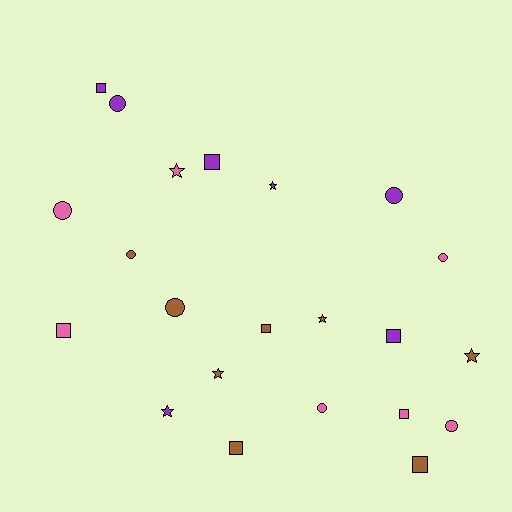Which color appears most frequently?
Brown, with 8 objects.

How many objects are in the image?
There are 22 objects.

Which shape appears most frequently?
Square, with 8 objects.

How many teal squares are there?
There are no teal squares.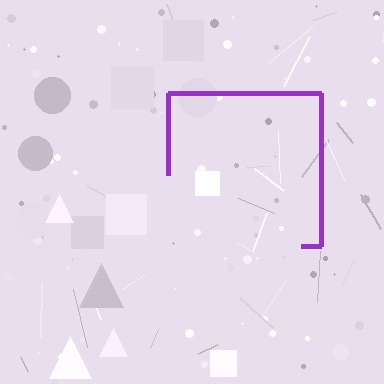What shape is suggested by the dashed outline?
The dashed outline suggests a square.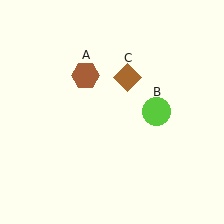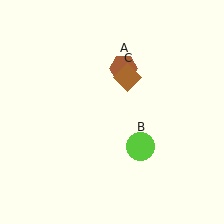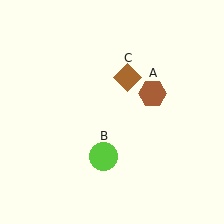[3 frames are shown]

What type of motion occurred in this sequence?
The brown hexagon (object A), lime circle (object B) rotated clockwise around the center of the scene.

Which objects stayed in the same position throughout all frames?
Brown diamond (object C) remained stationary.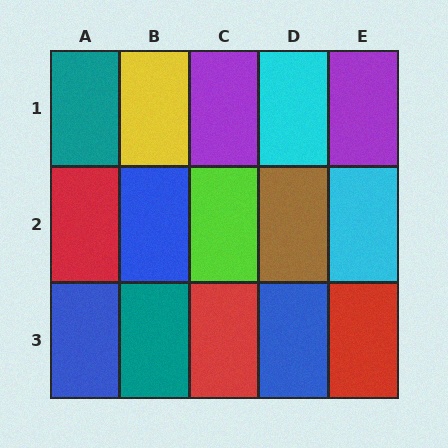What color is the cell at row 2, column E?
Cyan.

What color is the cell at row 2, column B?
Blue.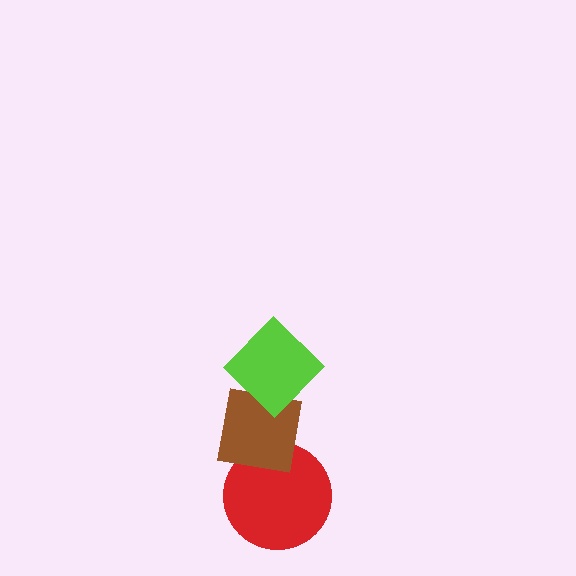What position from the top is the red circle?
The red circle is 3rd from the top.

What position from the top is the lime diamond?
The lime diamond is 1st from the top.